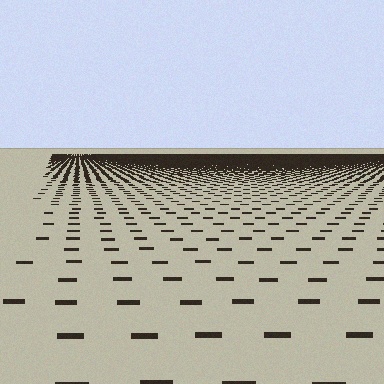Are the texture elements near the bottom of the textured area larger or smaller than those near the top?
Larger. Near the bottom, elements are closer to the viewer and appear at a bigger on-screen size.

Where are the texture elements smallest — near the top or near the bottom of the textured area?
Near the top.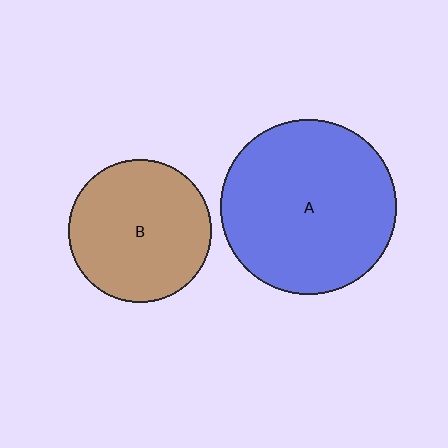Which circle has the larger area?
Circle A (blue).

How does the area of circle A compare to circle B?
Approximately 1.5 times.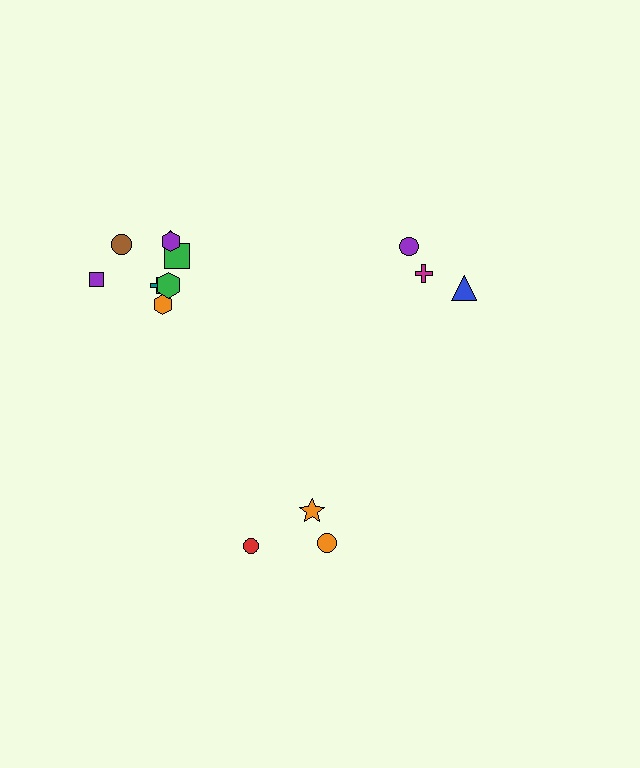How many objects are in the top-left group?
There are 8 objects.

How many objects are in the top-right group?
There are 3 objects.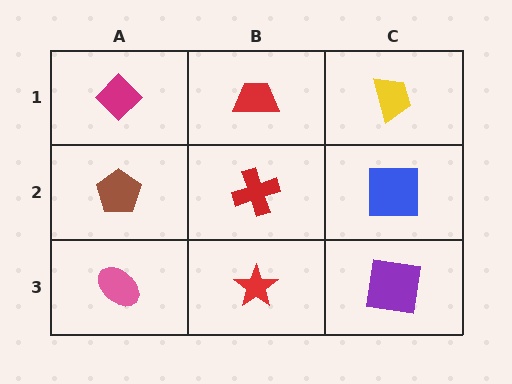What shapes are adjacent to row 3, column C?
A blue square (row 2, column C), a red star (row 3, column B).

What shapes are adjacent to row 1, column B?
A red cross (row 2, column B), a magenta diamond (row 1, column A), a yellow trapezoid (row 1, column C).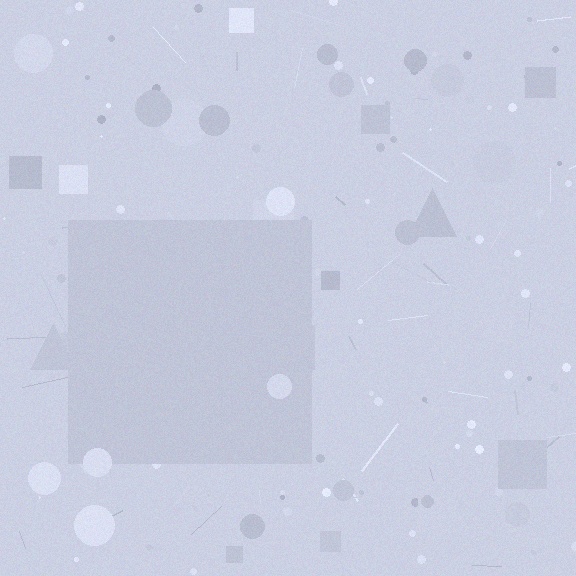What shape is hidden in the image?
A square is hidden in the image.